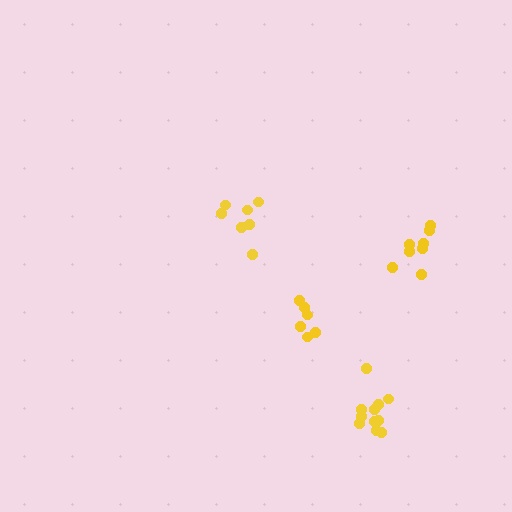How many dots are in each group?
Group 1: 9 dots, Group 2: 11 dots, Group 3: 6 dots, Group 4: 7 dots (33 total).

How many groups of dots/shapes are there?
There are 4 groups.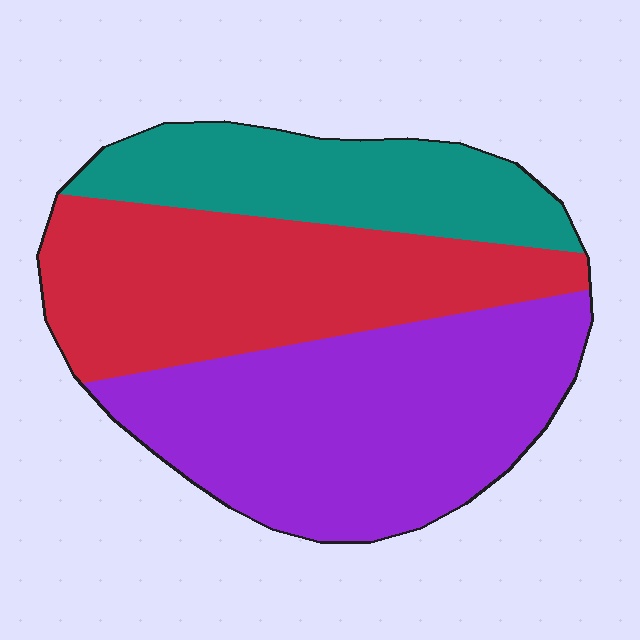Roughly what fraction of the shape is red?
Red covers around 35% of the shape.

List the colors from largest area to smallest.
From largest to smallest: purple, red, teal.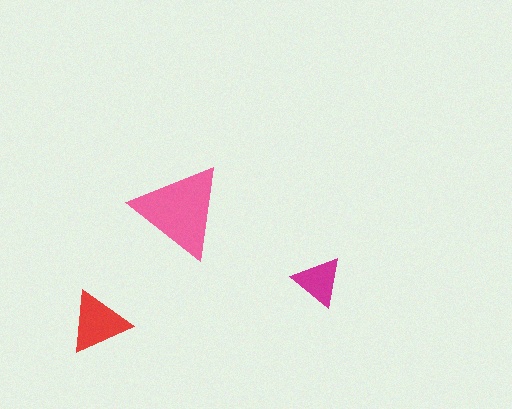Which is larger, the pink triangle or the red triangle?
The pink one.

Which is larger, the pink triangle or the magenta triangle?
The pink one.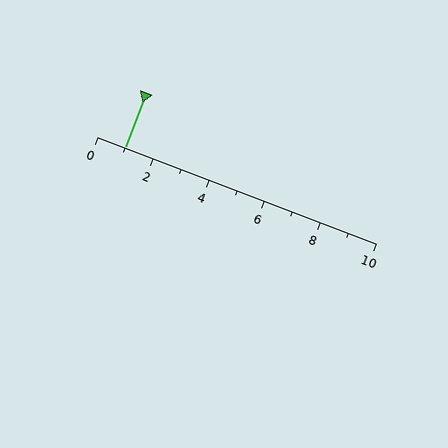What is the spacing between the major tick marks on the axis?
The major ticks are spaced 2 apart.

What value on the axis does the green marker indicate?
The marker indicates approximately 1.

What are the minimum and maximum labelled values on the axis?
The axis runs from 0 to 10.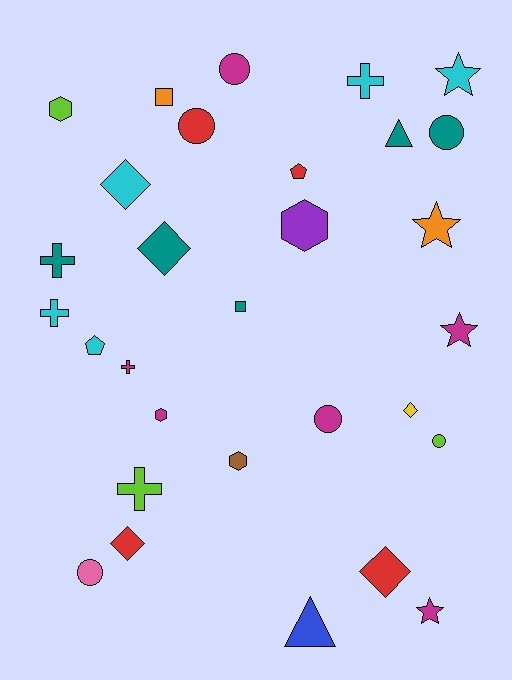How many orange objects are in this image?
There are 2 orange objects.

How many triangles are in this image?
There are 2 triangles.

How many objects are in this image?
There are 30 objects.